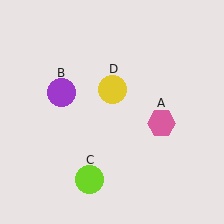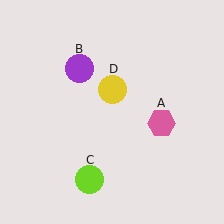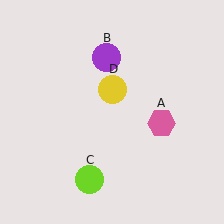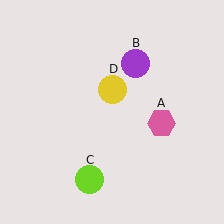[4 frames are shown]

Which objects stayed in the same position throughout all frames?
Pink hexagon (object A) and lime circle (object C) and yellow circle (object D) remained stationary.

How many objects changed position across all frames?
1 object changed position: purple circle (object B).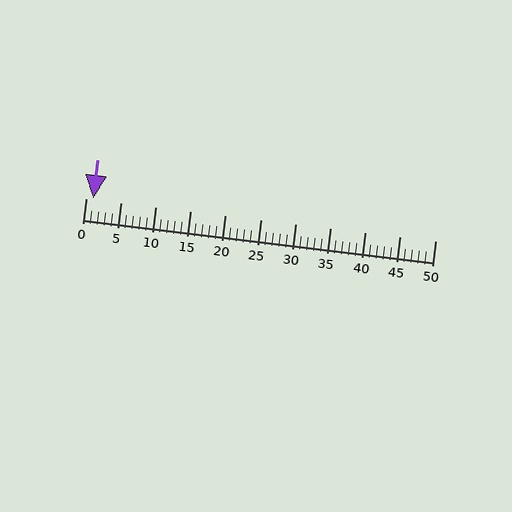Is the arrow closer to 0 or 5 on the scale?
The arrow is closer to 0.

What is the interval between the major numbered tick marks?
The major tick marks are spaced 5 units apart.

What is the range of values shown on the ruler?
The ruler shows values from 0 to 50.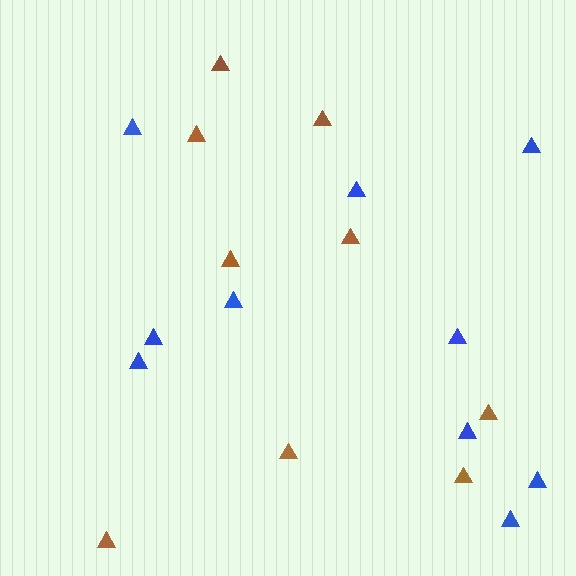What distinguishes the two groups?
There are 2 groups: one group of brown triangles (9) and one group of blue triangles (10).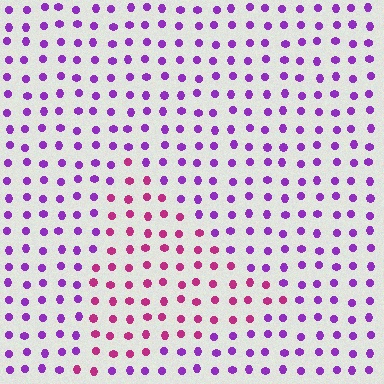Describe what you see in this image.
The image is filled with small purple elements in a uniform arrangement. A triangle-shaped region is visible where the elements are tinted to a slightly different hue, forming a subtle color boundary.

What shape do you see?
I see a triangle.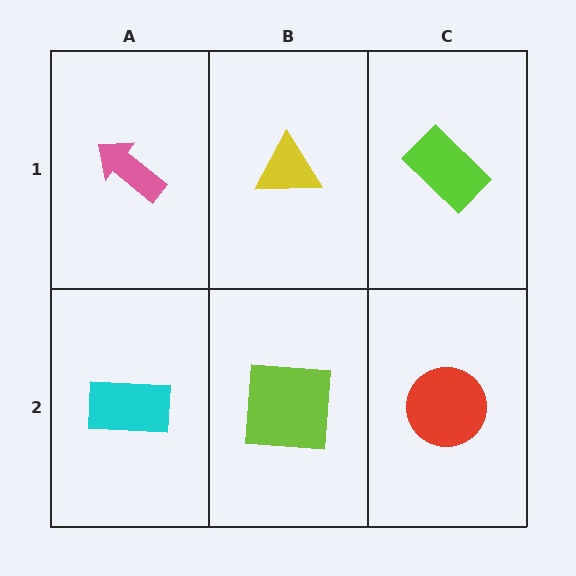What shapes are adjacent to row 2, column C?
A lime rectangle (row 1, column C), a lime square (row 2, column B).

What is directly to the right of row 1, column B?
A lime rectangle.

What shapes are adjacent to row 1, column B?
A lime square (row 2, column B), a pink arrow (row 1, column A), a lime rectangle (row 1, column C).